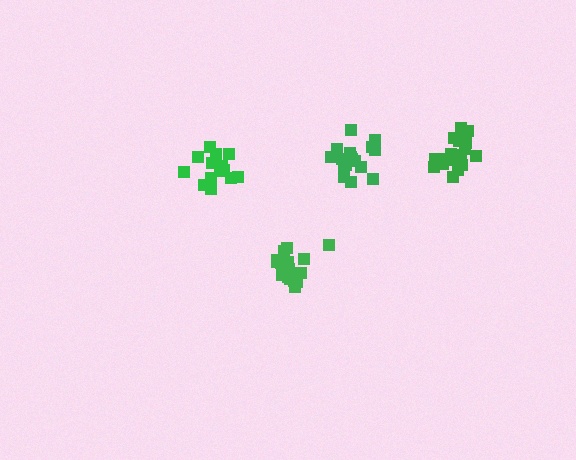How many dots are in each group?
Group 1: 18 dots, Group 2: 18 dots, Group 3: 20 dots, Group 4: 17 dots (73 total).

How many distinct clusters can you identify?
There are 4 distinct clusters.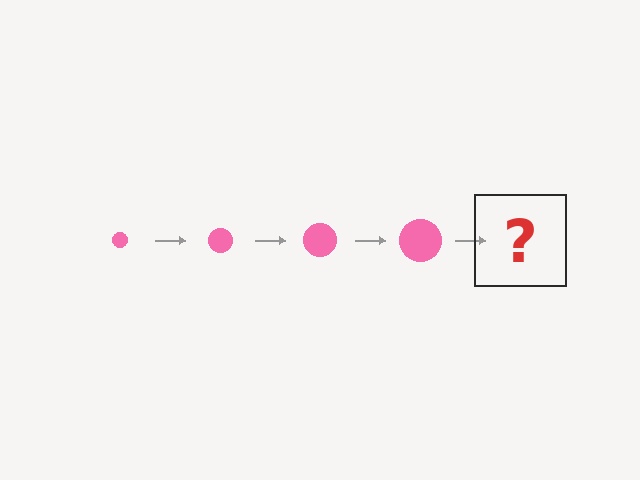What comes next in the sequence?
The next element should be a pink circle, larger than the previous one.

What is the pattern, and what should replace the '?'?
The pattern is that the circle gets progressively larger each step. The '?' should be a pink circle, larger than the previous one.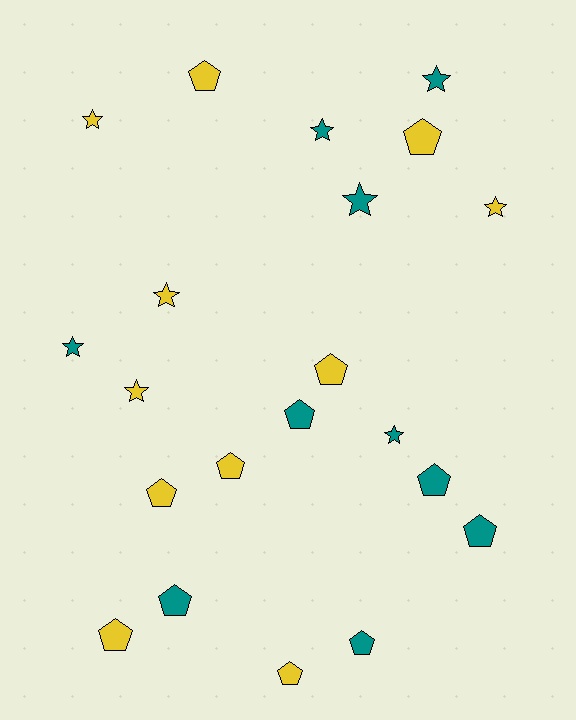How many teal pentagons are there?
There are 5 teal pentagons.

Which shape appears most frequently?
Pentagon, with 12 objects.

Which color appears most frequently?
Yellow, with 11 objects.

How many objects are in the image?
There are 21 objects.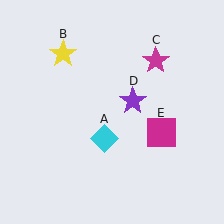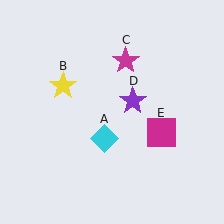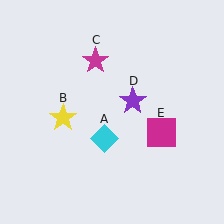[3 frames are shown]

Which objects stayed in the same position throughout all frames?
Cyan diamond (object A) and purple star (object D) and magenta square (object E) remained stationary.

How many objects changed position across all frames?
2 objects changed position: yellow star (object B), magenta star (object C).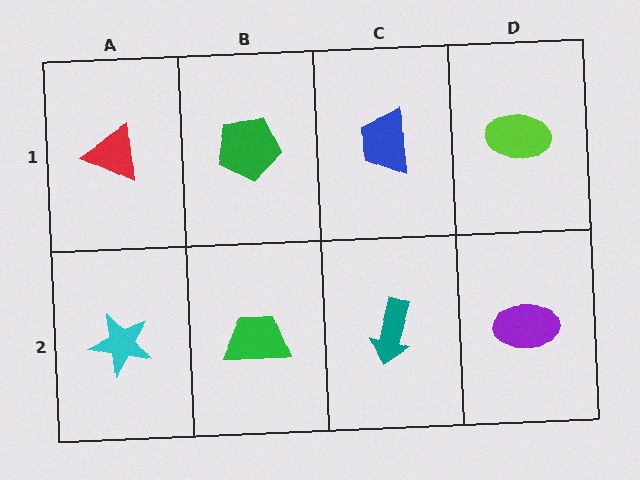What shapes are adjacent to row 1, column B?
A green trapezoid (row 2, column B), a red triangle (row 1, column A), a blue trapezoid (row 1, column C).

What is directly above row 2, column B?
A green pentagon.